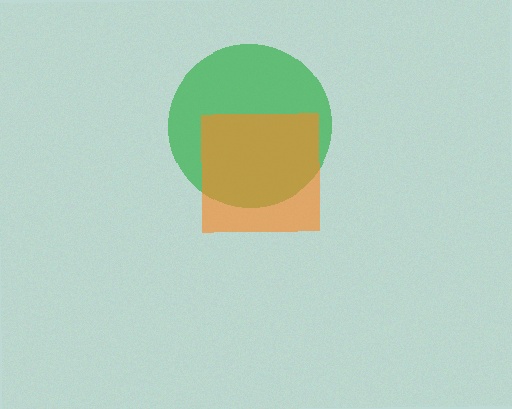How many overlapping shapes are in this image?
There are 2 overlapping shapes in the image.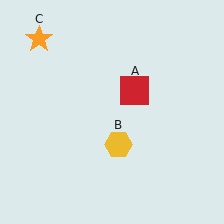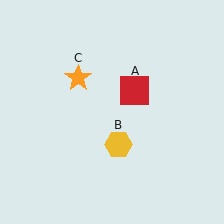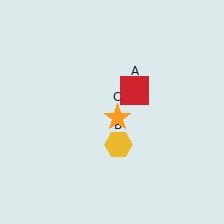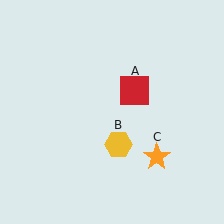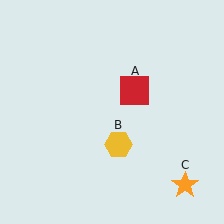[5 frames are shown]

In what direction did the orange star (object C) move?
The orange star (object C) moved down and to the right.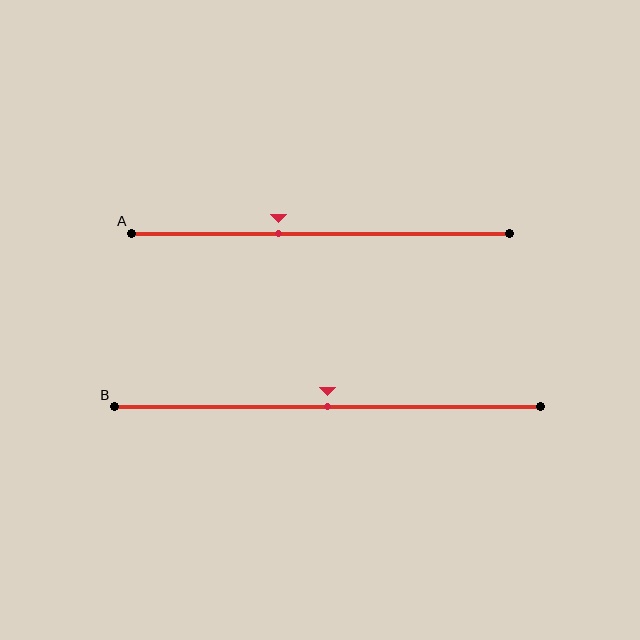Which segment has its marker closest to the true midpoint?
Segment B has its marker closest to the true midpoint.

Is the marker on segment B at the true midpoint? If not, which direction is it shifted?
Yes, the marker on segment B is at the true midpoint.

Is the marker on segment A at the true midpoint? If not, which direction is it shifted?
No, the marker on segment A is shifted to the left by about 11% of the segment length.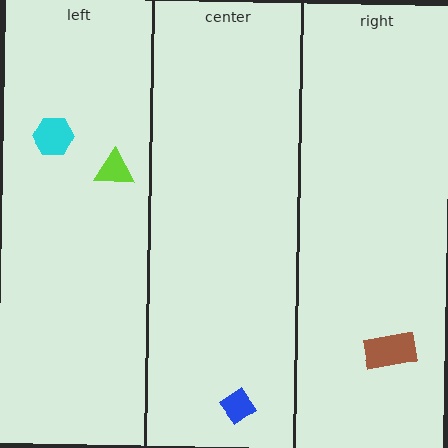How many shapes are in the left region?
2.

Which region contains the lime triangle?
The left region.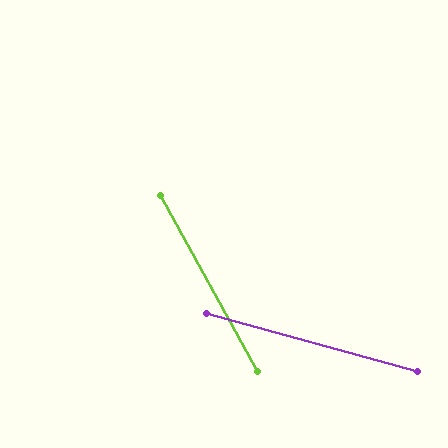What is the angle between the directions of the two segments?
Approximately 46 degrees.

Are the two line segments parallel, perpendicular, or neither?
Neither parallel nor perpendicular — they differ by about 46°.